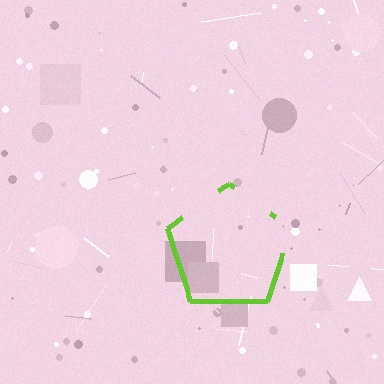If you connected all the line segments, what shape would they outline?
They would outline a pentagon.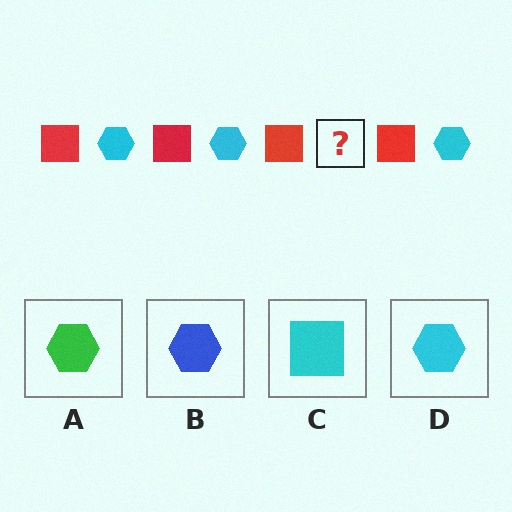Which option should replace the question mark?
Option D.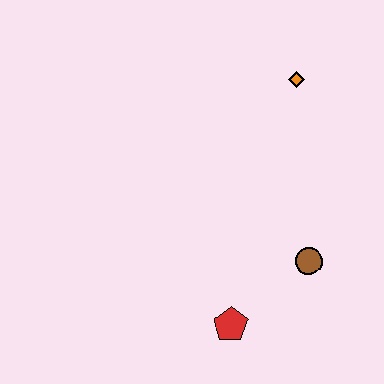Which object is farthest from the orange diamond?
The red pentagon is farthest from the orange diamond.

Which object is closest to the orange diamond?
The brown circle is closest to the orange diamond.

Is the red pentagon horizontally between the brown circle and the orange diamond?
No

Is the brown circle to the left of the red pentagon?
No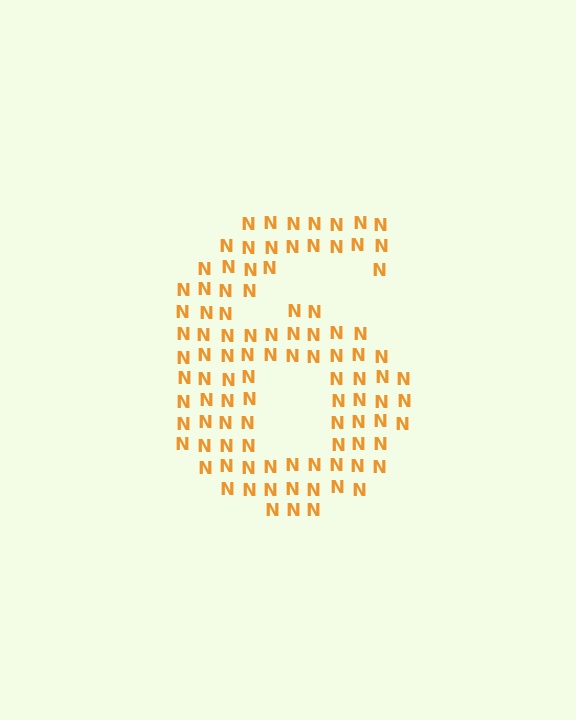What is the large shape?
The large shape is the digit 6.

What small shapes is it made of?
It is made of small letter N's.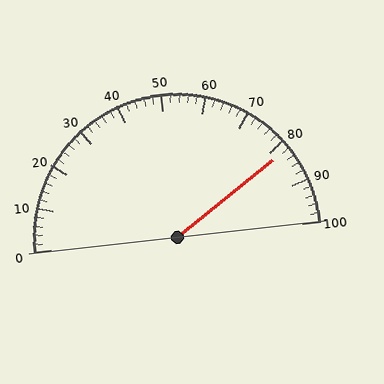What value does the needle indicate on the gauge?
The needle indicates approximately 82.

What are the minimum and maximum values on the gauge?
The gauge ranges from 0 to 100.